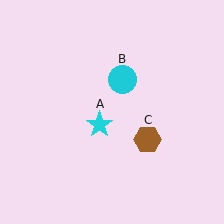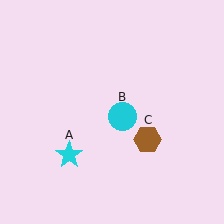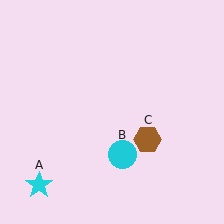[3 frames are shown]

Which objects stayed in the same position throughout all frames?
Brown hexagon (object C) remained stationary.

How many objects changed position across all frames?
2 objects changed position: cyan star (object A), cyan circle (object B).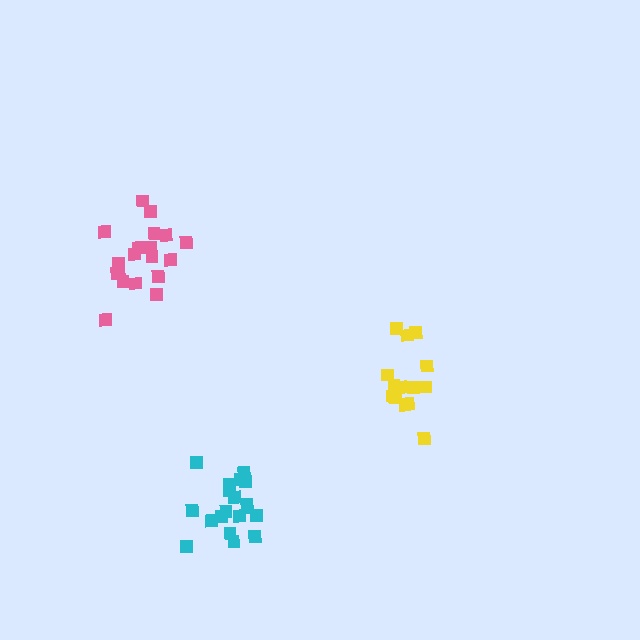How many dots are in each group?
Group 1: 19 dots, Group 2: 15 dots, Group 3: 19 dots (53 total).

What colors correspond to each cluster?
The clusters are colored: pink, yellow, cyan.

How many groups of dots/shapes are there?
There are 3 groups.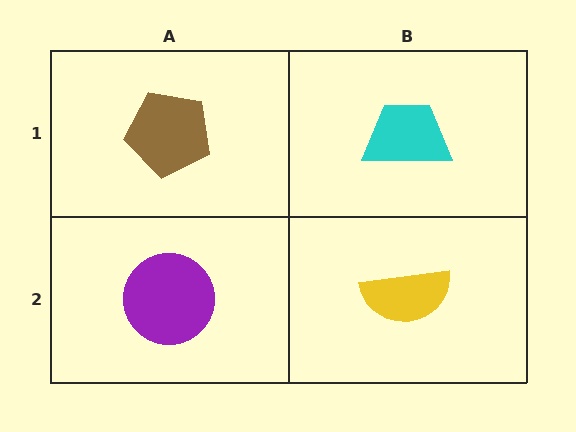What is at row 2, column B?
A yellow semicircle.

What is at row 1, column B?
A cyan trapezoid.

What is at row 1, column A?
A brown pentagon.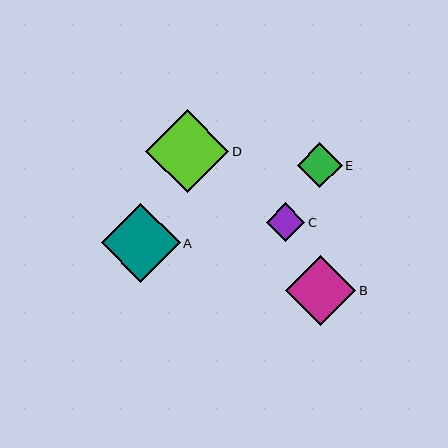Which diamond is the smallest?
Diamond C is the smallest with a size of approximately 39 pixels.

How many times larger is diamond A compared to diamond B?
Diamond A is approximately 1.1 times the size of diamond B.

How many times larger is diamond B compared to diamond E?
Diamond B is approximately 1.6 times the size of diamond E.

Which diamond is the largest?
Diamond D is the largest with a size of approximately 83 pixels.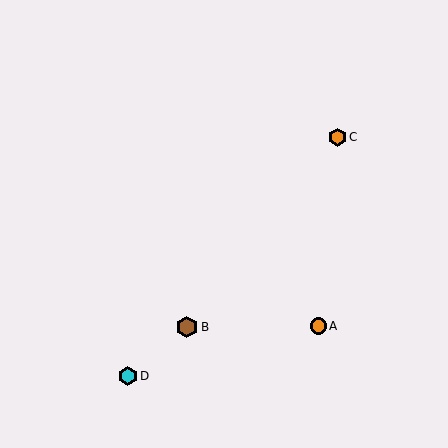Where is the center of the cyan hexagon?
The center of the cyan hexagon is at (128, 376).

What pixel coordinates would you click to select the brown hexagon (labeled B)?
Click at (187, 327) to select the brown hexagon B.